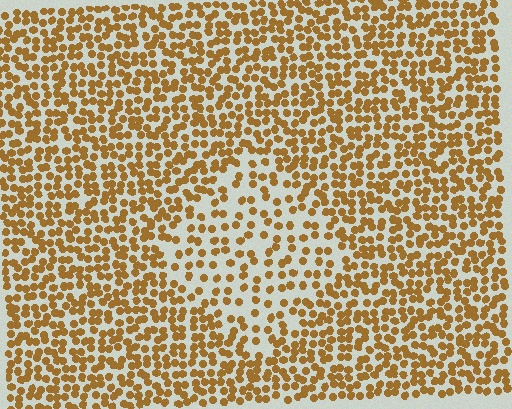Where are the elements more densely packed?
The elements are more densely packed outside the diamond boundary.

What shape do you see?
I see a diamond.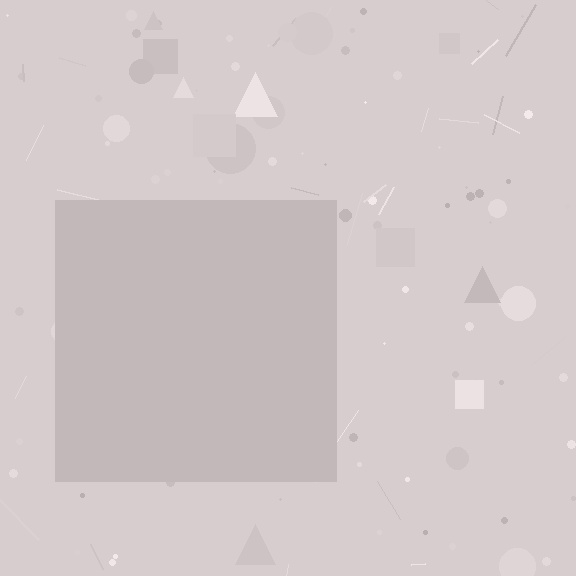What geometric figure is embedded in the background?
A square is embedded in the background.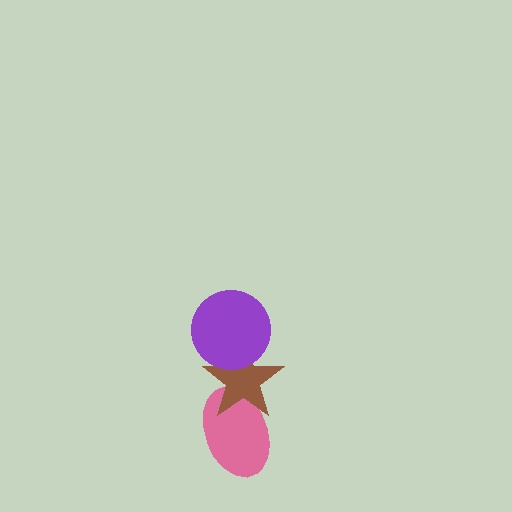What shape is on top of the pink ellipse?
The brown star is on top of the pink ellipse.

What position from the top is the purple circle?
The purple circle is 1st from the top.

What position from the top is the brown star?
The brown star is 2nd from the top.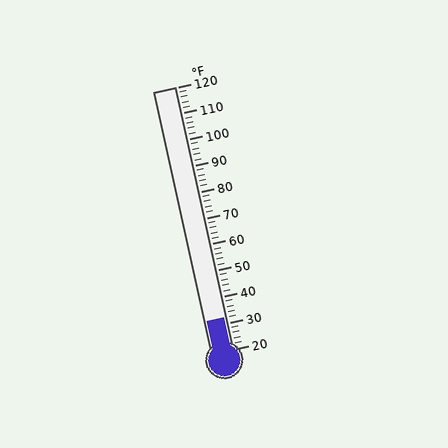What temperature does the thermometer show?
The thermometer shows approximately 32°F.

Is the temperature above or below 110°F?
The temperature is below 110°F.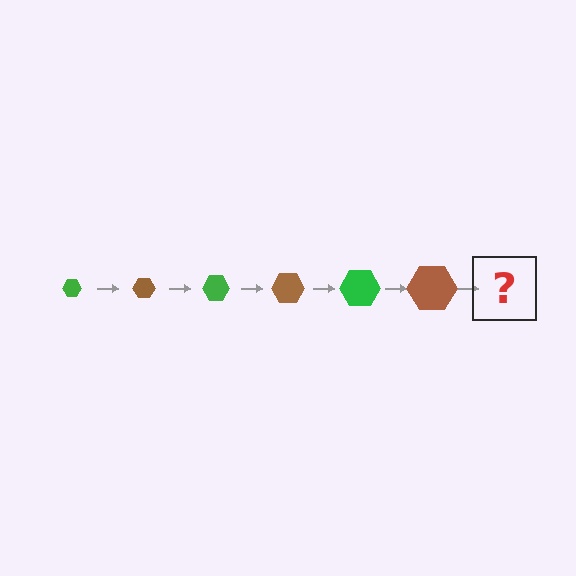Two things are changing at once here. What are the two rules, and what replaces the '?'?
The two rules are that the hexagon grows larger each step and the color cycles through green and brown. The '?' should be a green hexagon, larger than the previous one.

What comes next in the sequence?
The next element should be a green hexagon, larger than the previous one.